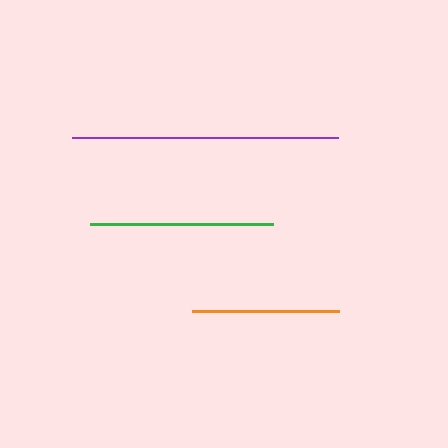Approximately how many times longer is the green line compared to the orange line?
The green line is approximately 1.2 times the length of the orange line.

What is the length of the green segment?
The green segment is approximately 183 pixels long.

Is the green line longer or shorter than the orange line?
The green line is longer than the orange line.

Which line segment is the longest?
The purple line is the longest at approximately 266 pixels.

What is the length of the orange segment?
The orange segment is approximately 147 pixels long.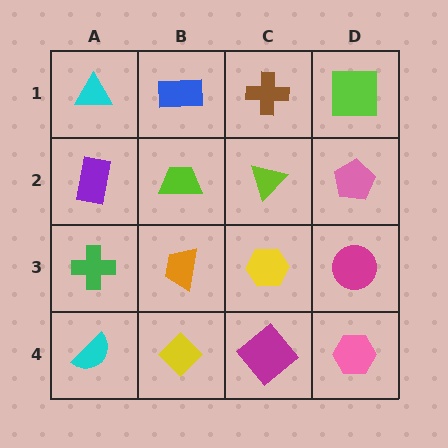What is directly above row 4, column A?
A green cross.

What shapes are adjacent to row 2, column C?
A brown cross (row 1, column C), a yellow hexagon (row 3, column C), a lime trapezoid (row 2, column B), a pink pentagon (row 2, column D).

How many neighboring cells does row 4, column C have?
3.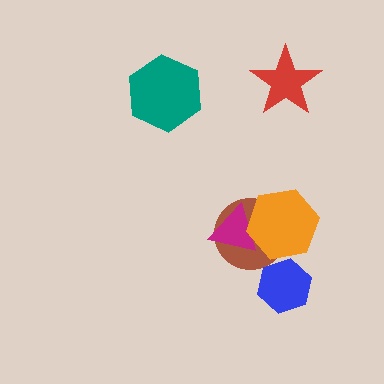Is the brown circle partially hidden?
Yes, it is partially covered by another shape.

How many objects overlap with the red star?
0 objects overlap with the red star.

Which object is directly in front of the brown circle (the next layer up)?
The magenta triangle is directly in front of the brown circle.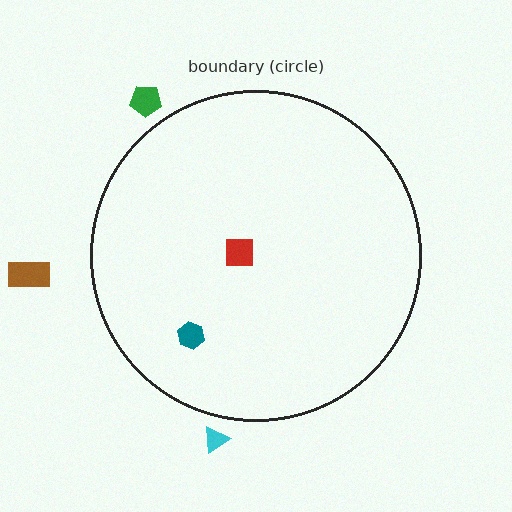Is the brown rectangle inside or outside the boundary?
Outside.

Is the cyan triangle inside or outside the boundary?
Outside.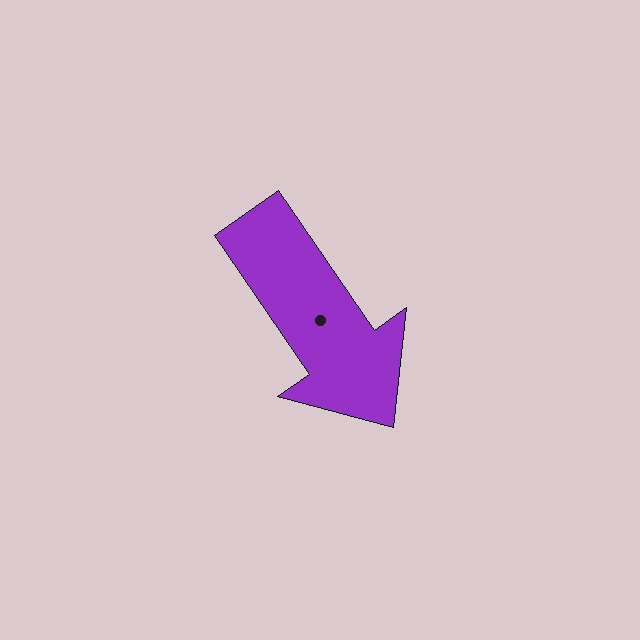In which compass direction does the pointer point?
Southeast.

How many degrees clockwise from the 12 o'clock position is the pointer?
Approximately 145 degrees.